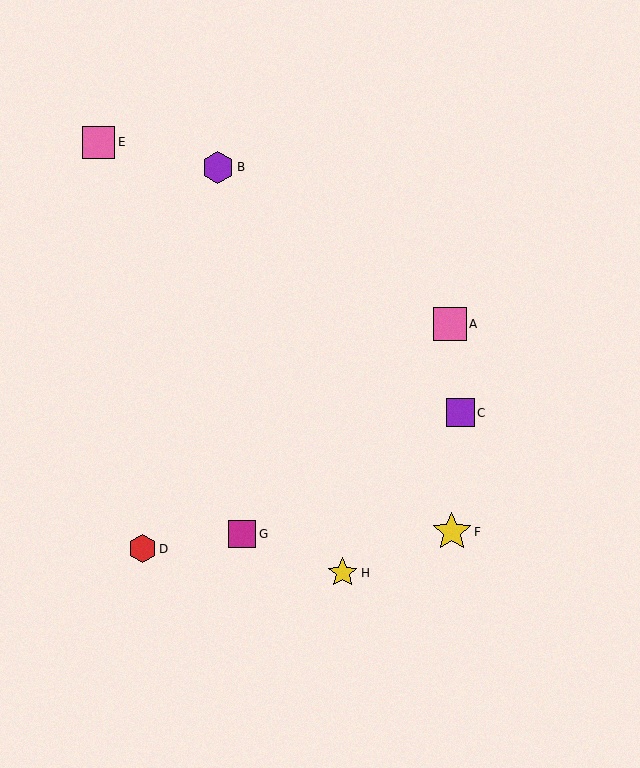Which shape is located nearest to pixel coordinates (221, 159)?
The purple hexagon (labeled B) at (218, 167) is nearest to that location.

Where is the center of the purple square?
The center of the purple square is at (460, 413).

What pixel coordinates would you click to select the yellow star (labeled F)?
Click at (452, 532) to select the yellow star F.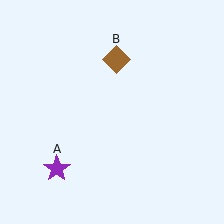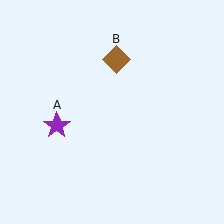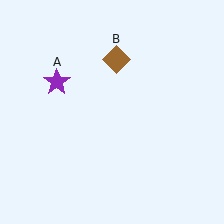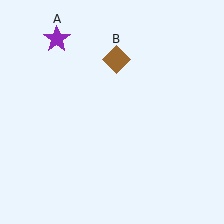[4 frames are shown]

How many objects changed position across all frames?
1 object changed position: purple star (object A).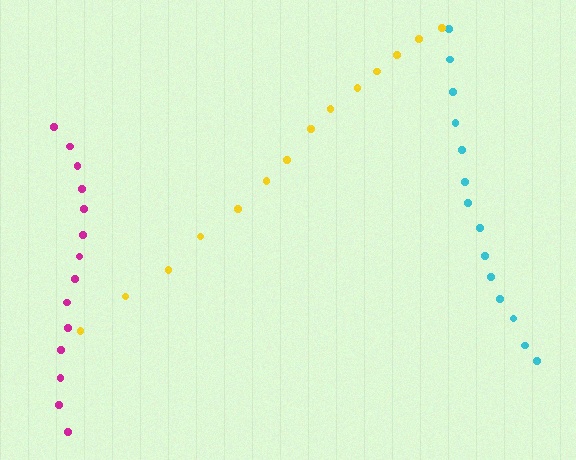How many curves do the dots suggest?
There are 3 distinct paths.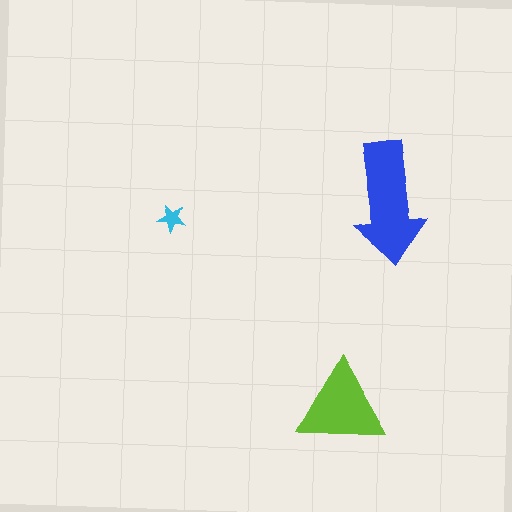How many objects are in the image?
There are 3 objects in the image.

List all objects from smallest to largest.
The cyan star, the lime triangle, the blue arrow.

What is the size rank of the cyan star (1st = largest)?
3rd.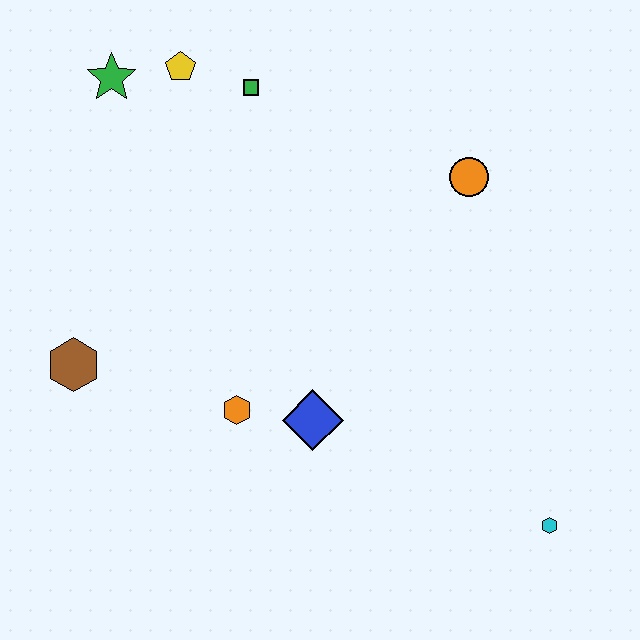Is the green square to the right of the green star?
Yes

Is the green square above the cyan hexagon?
Yes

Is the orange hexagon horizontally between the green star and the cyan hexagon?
Yes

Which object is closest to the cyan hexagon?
The blue diamond is closest to the cyan hexagon.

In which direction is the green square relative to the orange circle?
The green square is to the left of the orange circle.